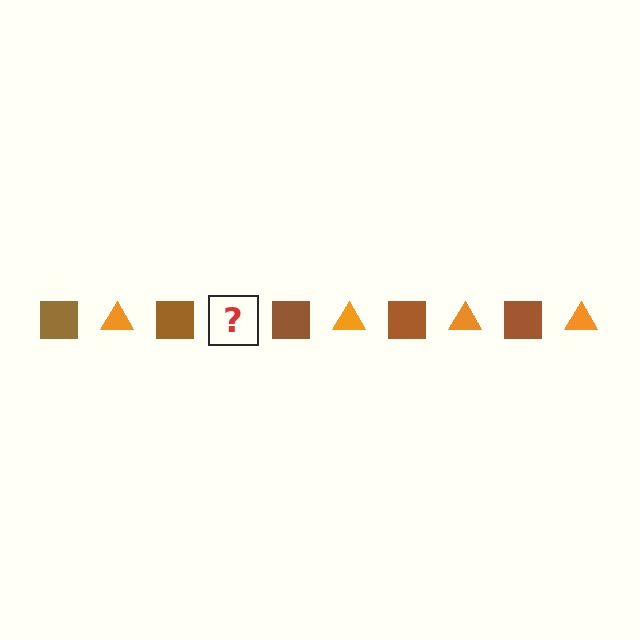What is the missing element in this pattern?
The missing element is an orange triangle.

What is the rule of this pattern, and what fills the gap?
The rule is that the pattern alternates between brown square and orange triangle. The gap should be filled with an orange triangle.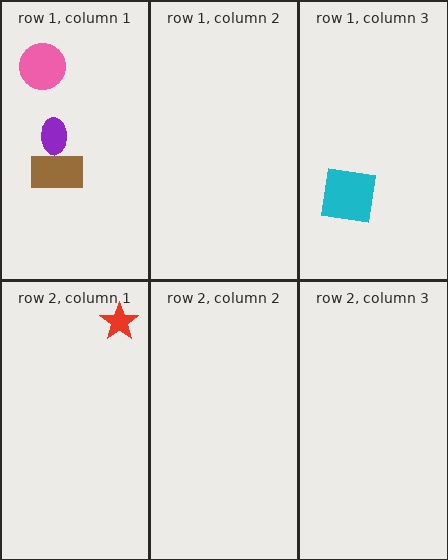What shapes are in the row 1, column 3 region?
The cyan square.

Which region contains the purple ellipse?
The row 1, column 1 region.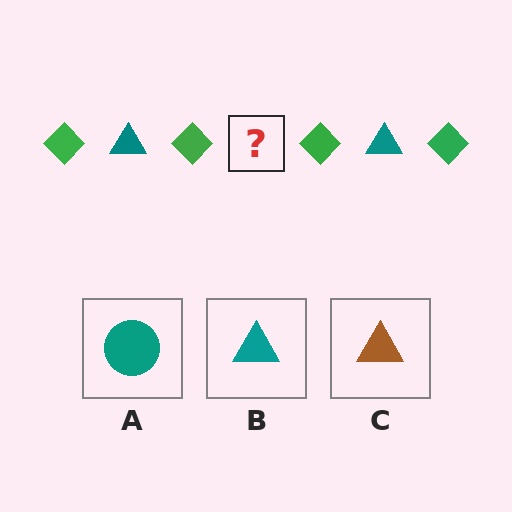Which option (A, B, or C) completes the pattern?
B.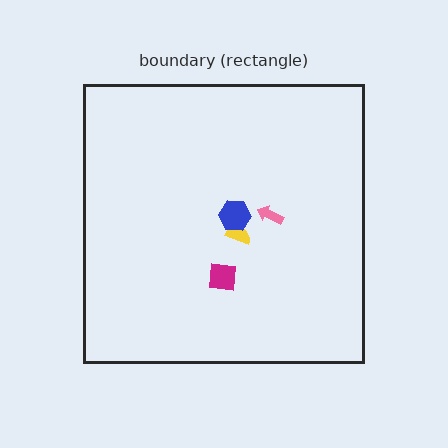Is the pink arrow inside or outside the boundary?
Inside.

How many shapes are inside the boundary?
4 inside, 0 outside.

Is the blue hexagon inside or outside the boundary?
Inside.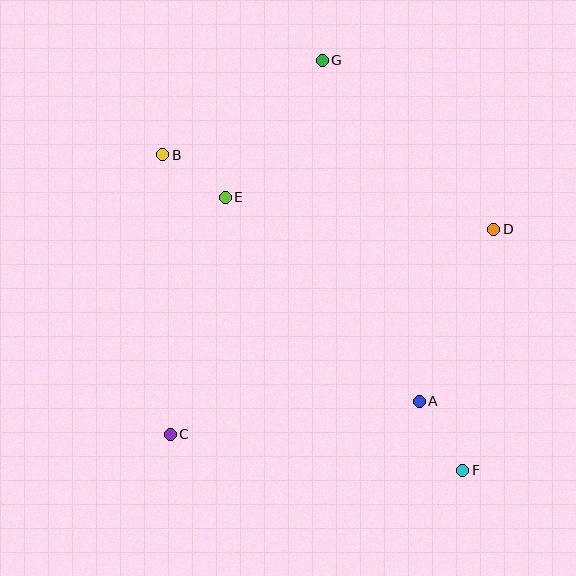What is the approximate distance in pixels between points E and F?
The distance between E and F is approximately 362 pixels.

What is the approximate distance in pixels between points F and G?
The distance between F and G is approximately 434 pixels.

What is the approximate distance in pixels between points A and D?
The distance between A and D is approximately 187 pixels.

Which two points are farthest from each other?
Points B and F are farthest from each other.